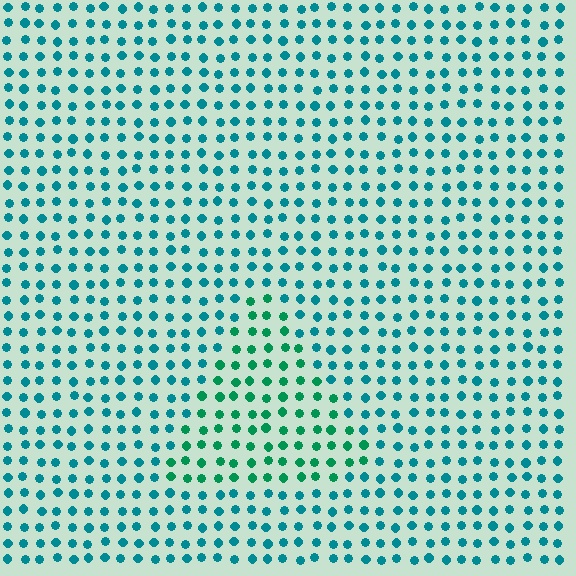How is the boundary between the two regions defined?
The boundary is defined purely by a slight shift in hue (about 31 degrees). Spacing, size, and orientation are identical on both sides.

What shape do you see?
I see a triangle.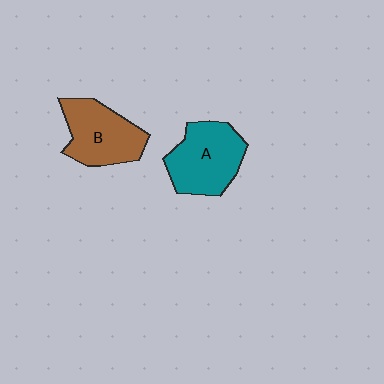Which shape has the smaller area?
Shape B (brown).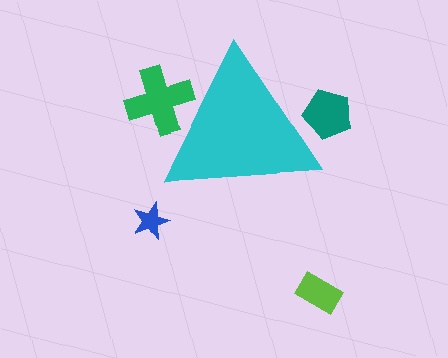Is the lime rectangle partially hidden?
No, the lime rectangle is fully visible.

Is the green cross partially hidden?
Yes, the green cross is partially hidden behind the cyan triangle.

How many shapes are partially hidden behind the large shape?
2 shapes are partially hidden.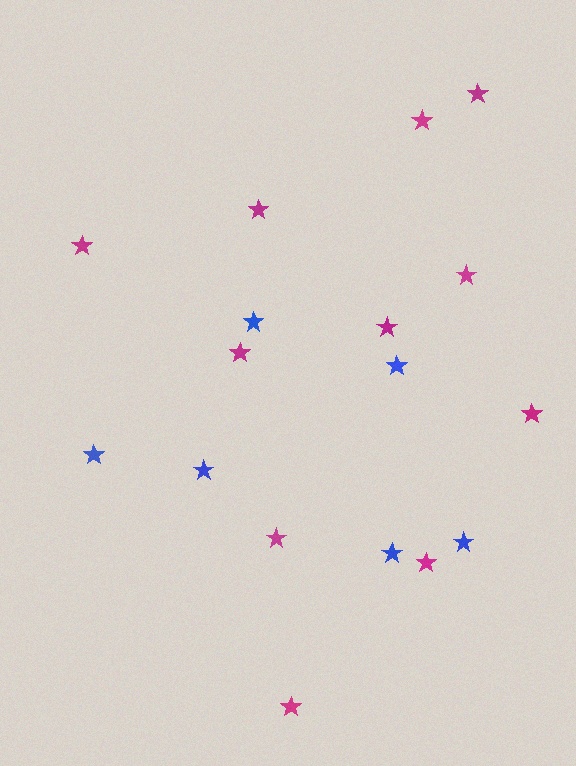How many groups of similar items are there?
There are 2 groups: one group of magenta stars (11) and one group of blue stars (6).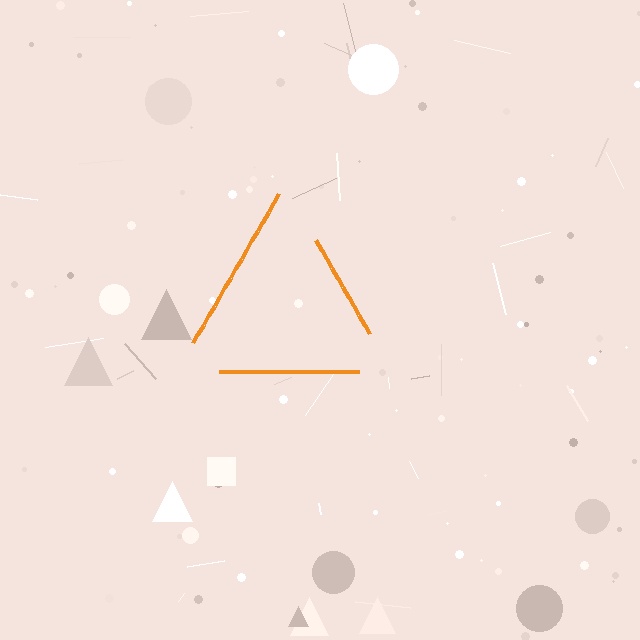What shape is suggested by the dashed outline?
The dashed outline suggests a triangle.